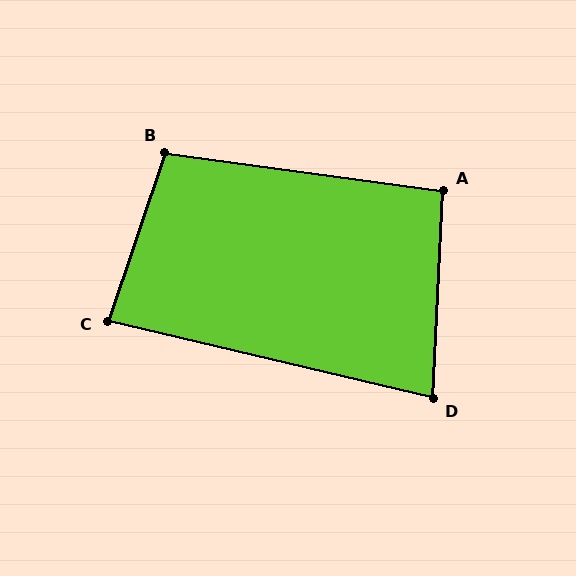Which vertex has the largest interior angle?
B, at approximately 101 degrees.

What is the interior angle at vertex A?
Approximately 95 degrees (obtuse).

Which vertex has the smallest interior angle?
D, at approximately 79 degrees.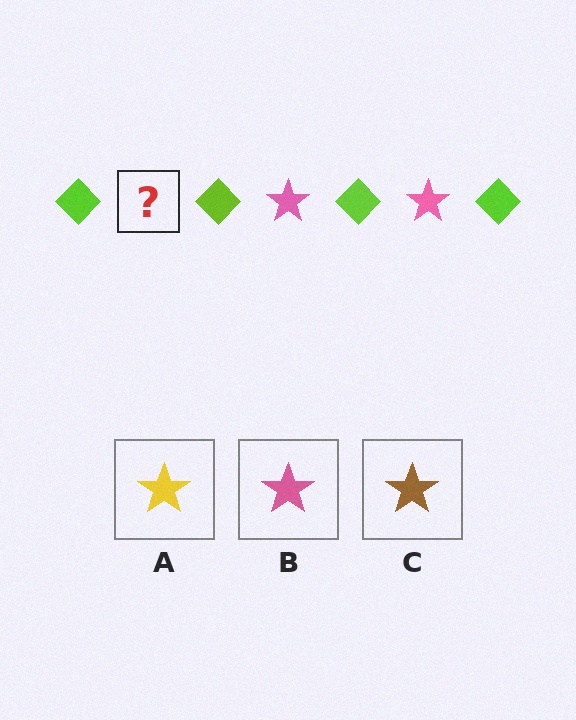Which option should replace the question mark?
Option B.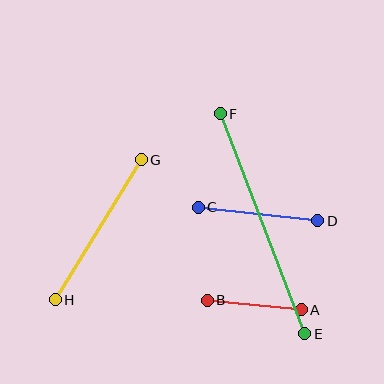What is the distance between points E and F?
The distance is approximately 236 pixels.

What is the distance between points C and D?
The distance is approximately 120 pixels.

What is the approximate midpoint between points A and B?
The midpoint is at approximately (254, 305) pixels.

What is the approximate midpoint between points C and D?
The midpoint is at approximately (258, 214) pixels.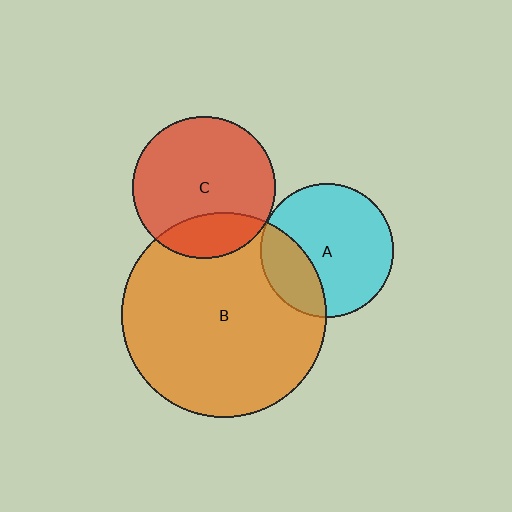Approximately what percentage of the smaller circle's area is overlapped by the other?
Approximately 25%.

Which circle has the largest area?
Circle B (orange).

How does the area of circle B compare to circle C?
Approximately 2.1 times.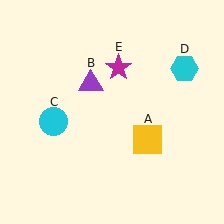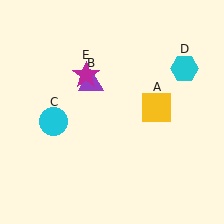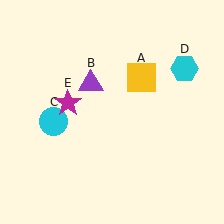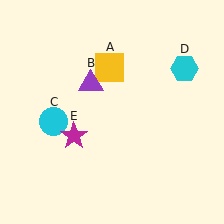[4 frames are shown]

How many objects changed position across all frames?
2 objects changed position: yellow square (object A), magenta star (object E).